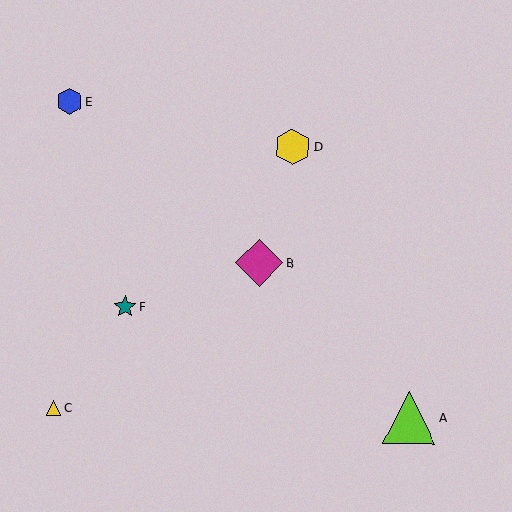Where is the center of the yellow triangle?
The center of the yellow triangle is at (53, 408).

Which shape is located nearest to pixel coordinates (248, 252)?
The magenta diamond (labeled B) at (259, 263) is nearest to that location.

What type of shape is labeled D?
Shape D is a yellow hexagon.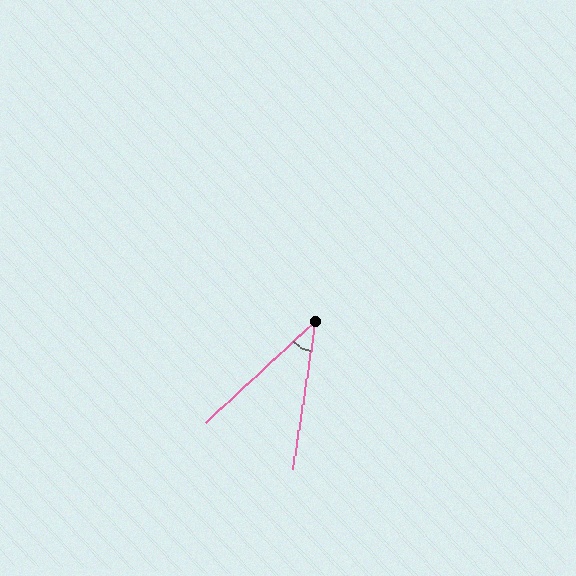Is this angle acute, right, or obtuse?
It is acute.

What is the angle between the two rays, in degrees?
Approximately 38 degrees.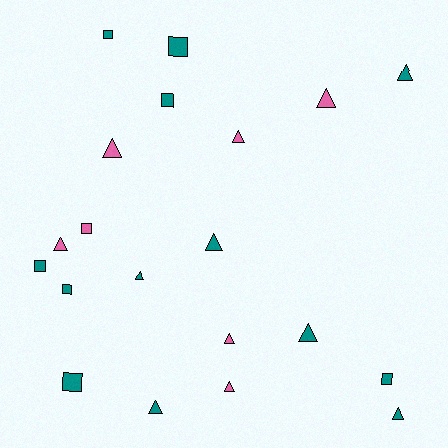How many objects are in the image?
There are 20 objects.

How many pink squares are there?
There is 1 pink square.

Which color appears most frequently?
Teal, with 13 objects.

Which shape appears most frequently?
Triangle, with 12 objects.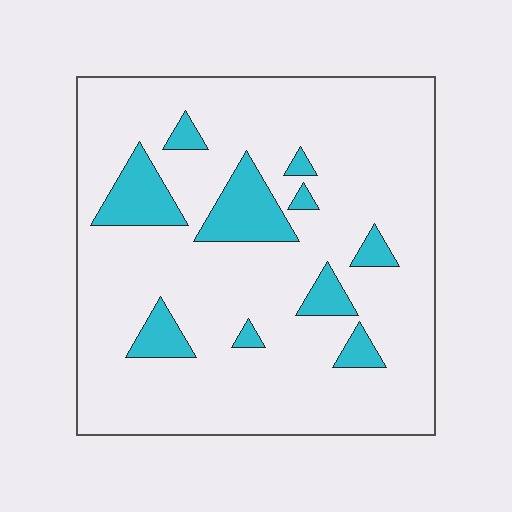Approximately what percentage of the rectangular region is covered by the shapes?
Approximately 15%.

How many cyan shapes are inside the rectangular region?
10.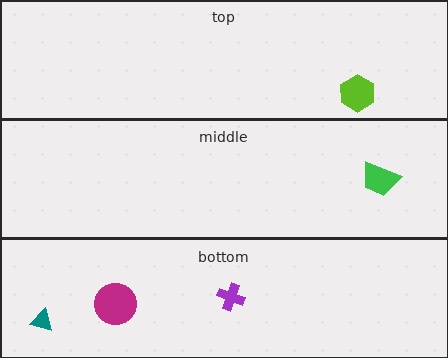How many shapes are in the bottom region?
3.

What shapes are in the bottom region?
The magenta circle, the teal triangle, the purple cross.